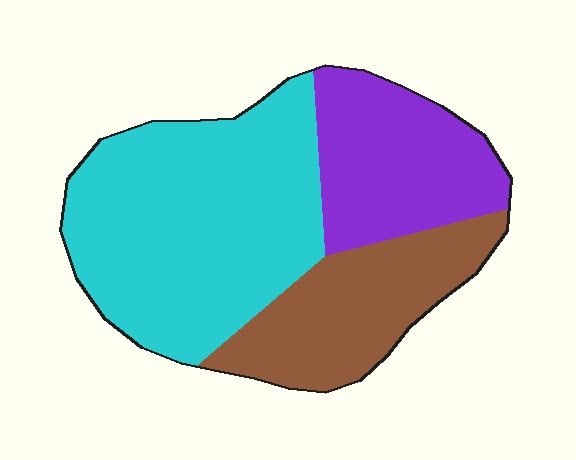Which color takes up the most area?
Cyan, at roughly 50%.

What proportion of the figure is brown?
Brown takes up less than a quarter of the figure.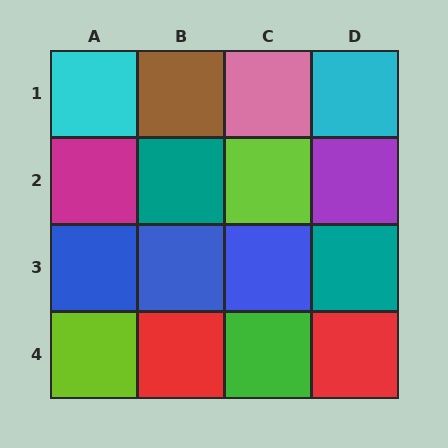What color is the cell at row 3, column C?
Blue.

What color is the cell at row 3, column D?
Teal.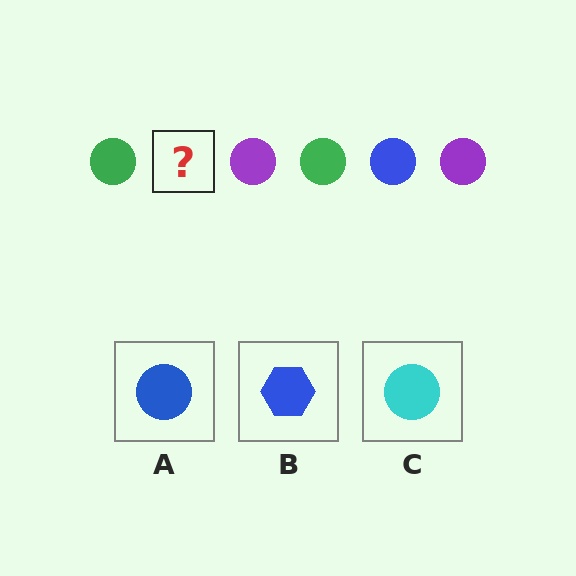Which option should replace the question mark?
Option A.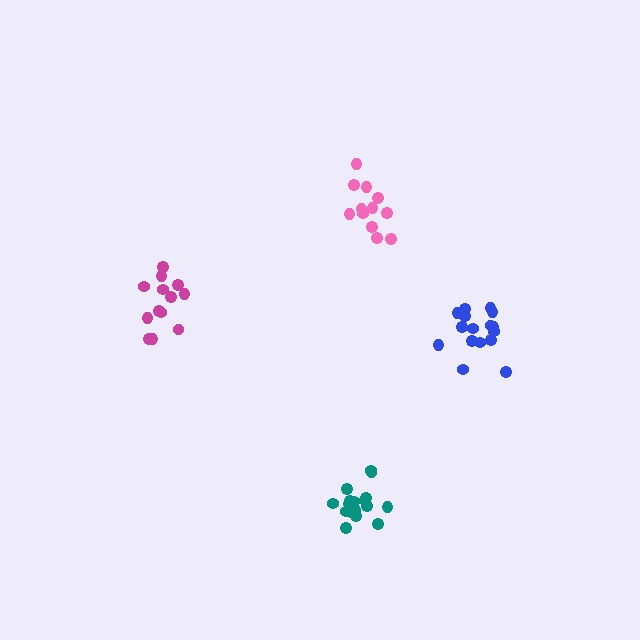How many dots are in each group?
Group 1: 13 dots, Group 2: 12 dots, Group 3: 17 dots, Group 4: 16 dots (58 total).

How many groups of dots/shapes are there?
There are 4 groups.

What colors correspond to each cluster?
The clusters are colored: magenta, pink, teal, blue.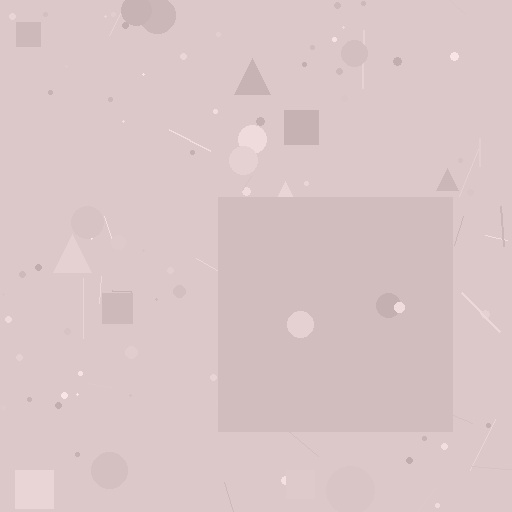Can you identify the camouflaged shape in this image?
The camouflaged shape is a square.